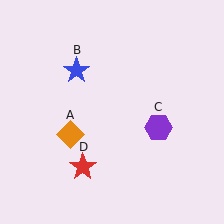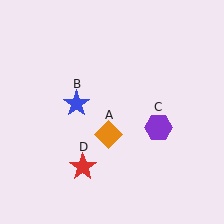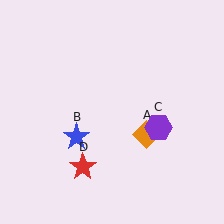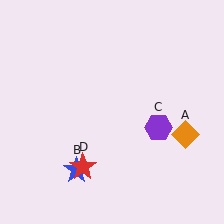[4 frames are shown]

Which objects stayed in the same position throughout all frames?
Purple hexagon (object C) and red star (object D) remained stationary.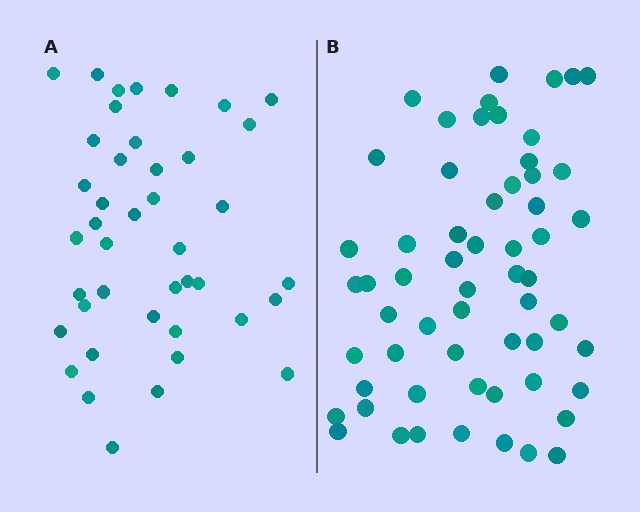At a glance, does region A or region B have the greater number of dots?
Region B (the right region) has more dots.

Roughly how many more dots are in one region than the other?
Region B has approximately 15 more dots than region A.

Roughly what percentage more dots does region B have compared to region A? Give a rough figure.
About 40% more.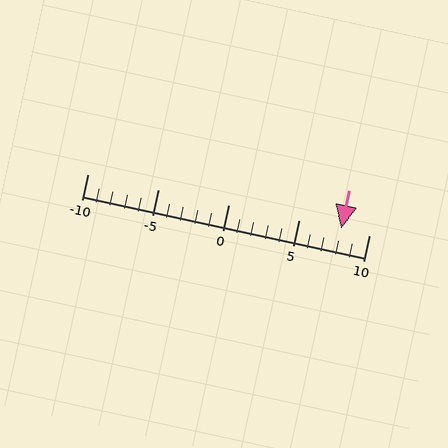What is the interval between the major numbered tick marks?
The major tick marks are spaced 5 units apart.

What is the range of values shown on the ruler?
The ruler shows values from -10 to 10.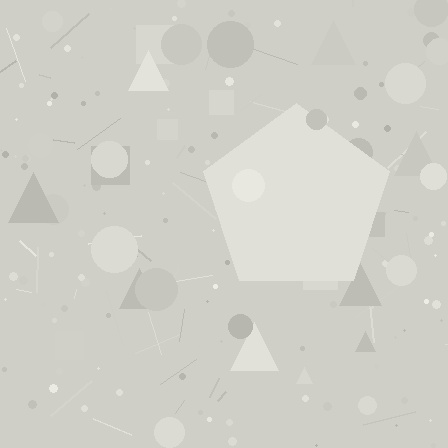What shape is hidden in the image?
A pentagon is hidden in the image.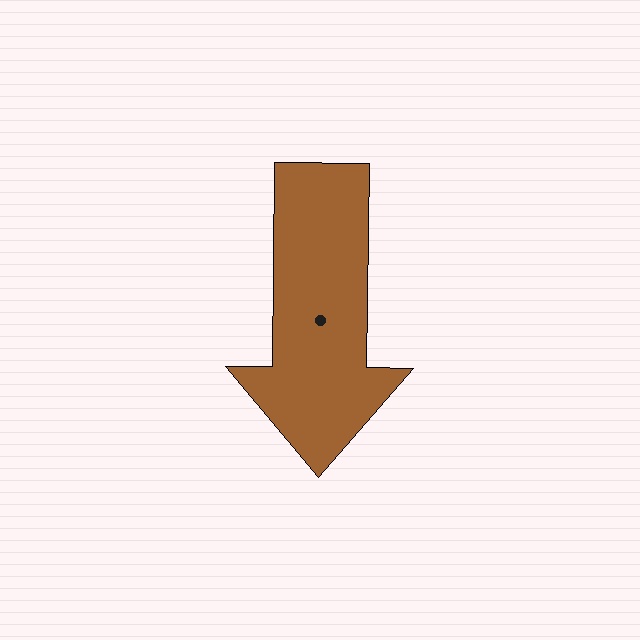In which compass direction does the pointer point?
South.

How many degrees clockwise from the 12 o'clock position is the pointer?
Approximately 181 degrees.